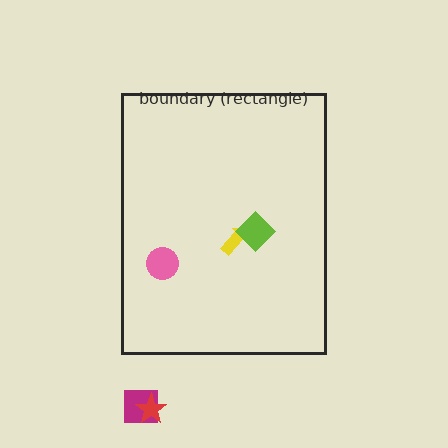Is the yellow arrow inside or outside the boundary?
Inside.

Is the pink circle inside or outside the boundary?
Inside.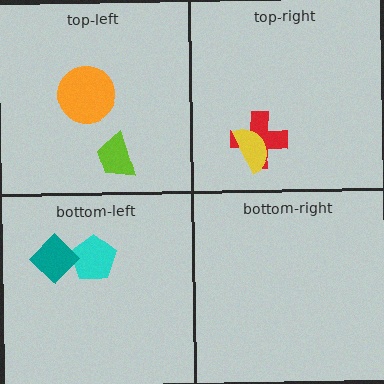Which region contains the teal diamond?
The bottom-left region.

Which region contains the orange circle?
The top-left region.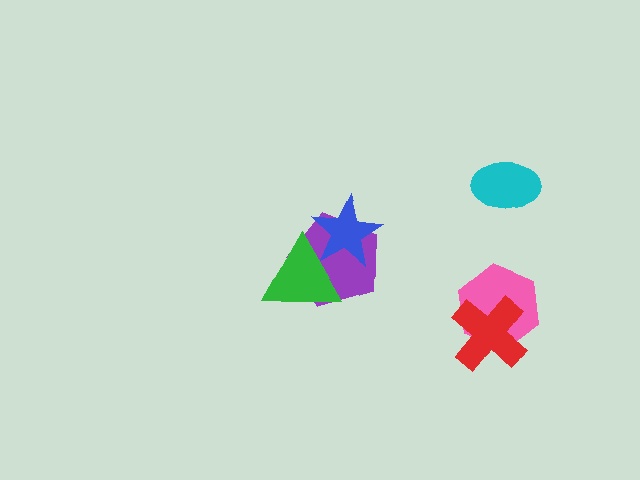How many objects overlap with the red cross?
1 object overlaps with the red cross.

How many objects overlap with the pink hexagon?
1 object overlaps with the pink hexagon.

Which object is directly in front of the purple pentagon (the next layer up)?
The blue star is directly in front of the purple pentagon.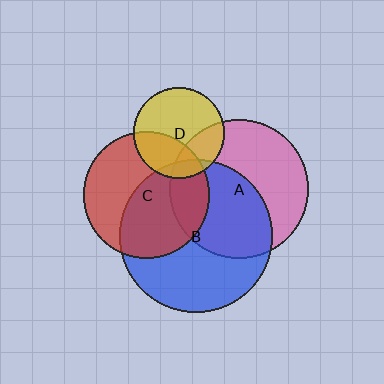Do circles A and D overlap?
Yes.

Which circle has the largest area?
Circle B (blue).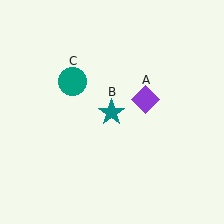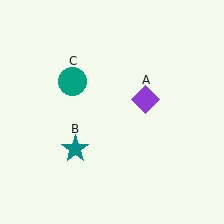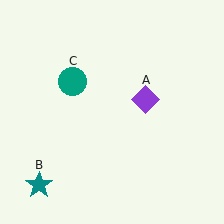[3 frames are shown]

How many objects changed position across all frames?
1 object changed position: teal star (object B).